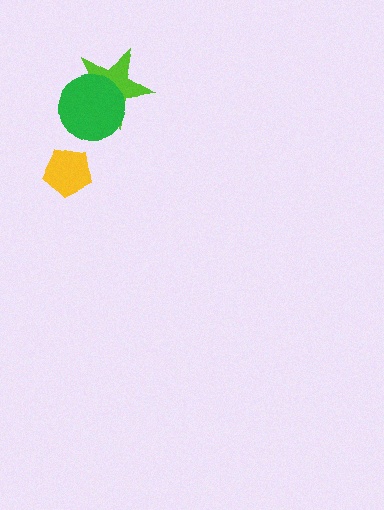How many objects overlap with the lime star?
1 object overlaps with the lime star.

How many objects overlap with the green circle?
1 object overlaps with the green circle.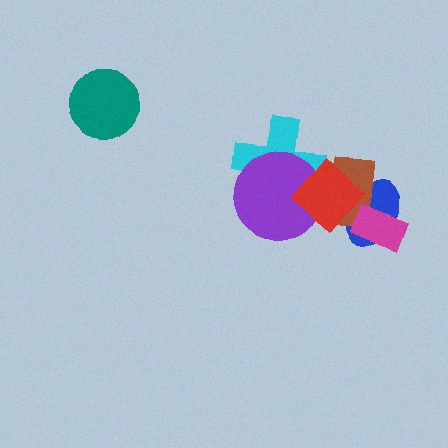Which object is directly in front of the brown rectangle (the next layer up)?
The magenta rectangle is directly in front of the brown rectangle.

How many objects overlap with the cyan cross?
2 objects overlap with the cyan cross.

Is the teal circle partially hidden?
No, no other shape covers it.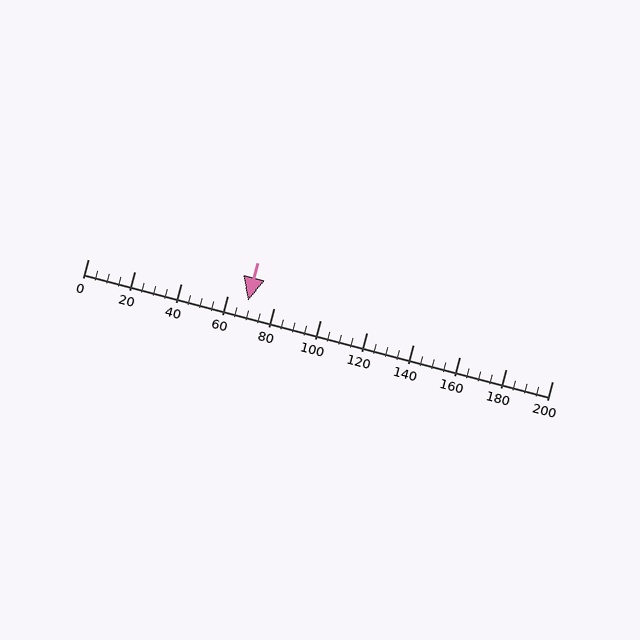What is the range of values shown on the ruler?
The ruler shows values from 0 to 200.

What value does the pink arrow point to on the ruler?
The pink arrow points to approximately 69.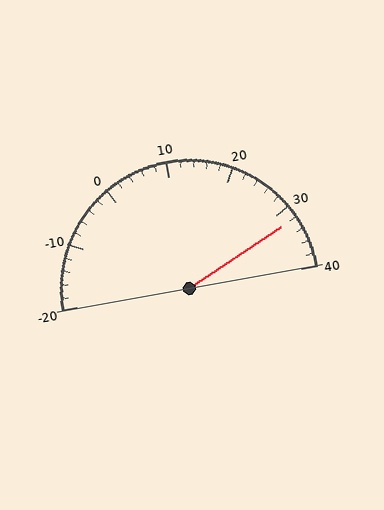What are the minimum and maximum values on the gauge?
The gauge ranges from -20 to 40.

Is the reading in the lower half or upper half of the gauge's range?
The reading is in the upper half of the range (-20 to 40).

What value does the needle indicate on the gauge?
The needle indicates approximately 32.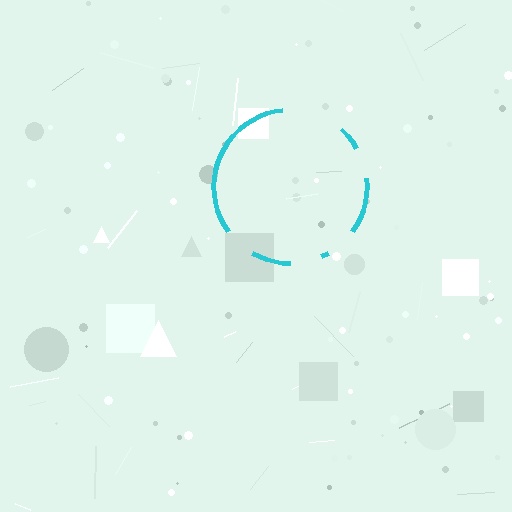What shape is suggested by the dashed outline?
The dashed outline suggests a circle.